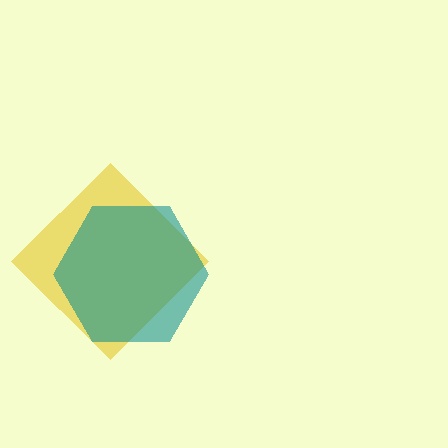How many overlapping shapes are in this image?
There are 2 overlapping shapes in the image.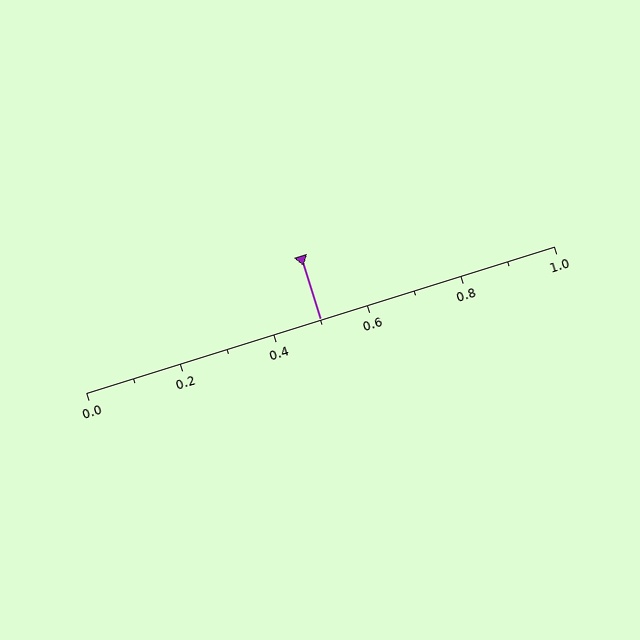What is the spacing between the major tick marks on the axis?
The major ticks are spaced 0.2 apart.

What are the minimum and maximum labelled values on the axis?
The axis runs from 0.0 to 1.0.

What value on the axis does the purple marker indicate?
The marker indicates approximately 0.5.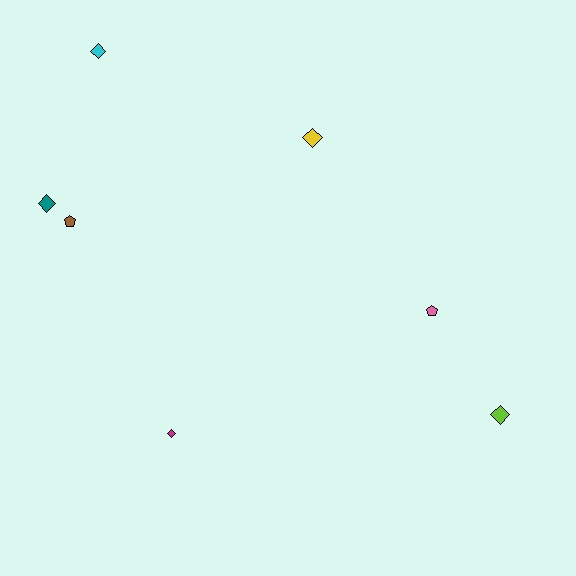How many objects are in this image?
There are 7 objects.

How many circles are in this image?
There are no circles.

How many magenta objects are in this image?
There is 1 magenta object.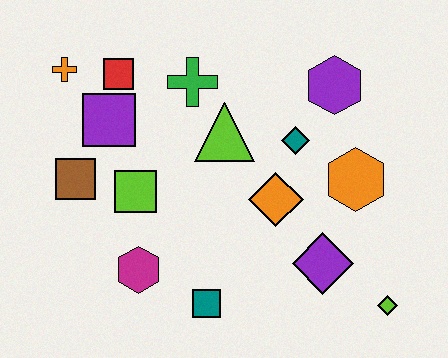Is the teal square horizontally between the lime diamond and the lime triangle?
No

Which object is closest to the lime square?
The brown square is closest to the lime square.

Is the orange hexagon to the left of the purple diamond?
No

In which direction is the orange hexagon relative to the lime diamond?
The orange hexagon is above the lime diamond.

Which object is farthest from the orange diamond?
The orange cross is farthest from the orange diamond.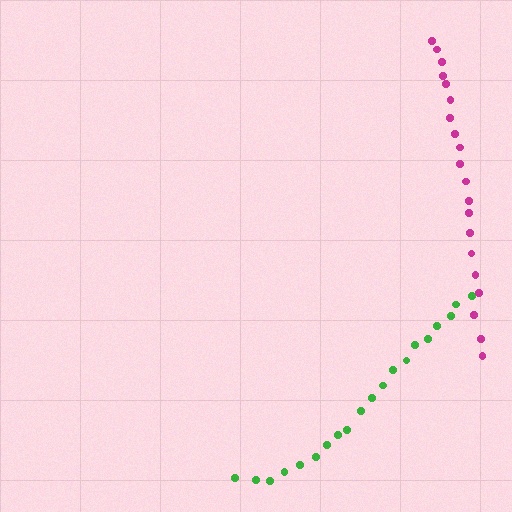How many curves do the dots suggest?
There are 2 distinct paths.